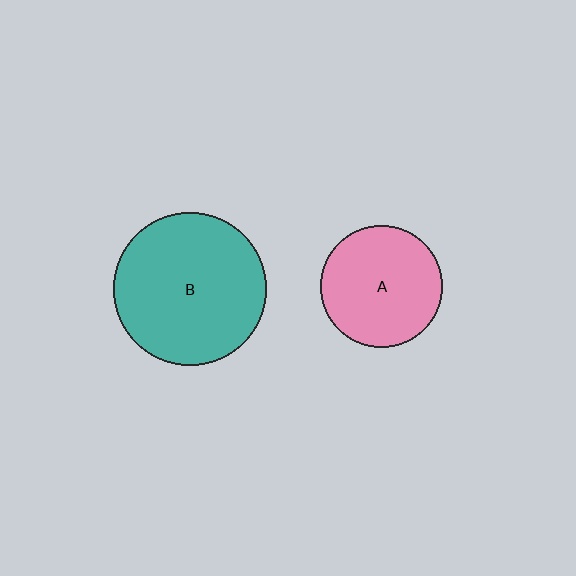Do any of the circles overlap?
No, none of the circles overlap.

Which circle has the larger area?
Circle B (teal).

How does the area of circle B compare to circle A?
Approximately 1.6 times.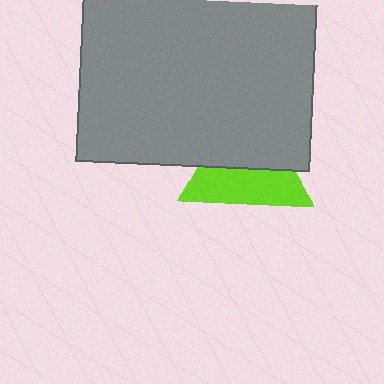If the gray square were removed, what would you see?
You would see the complete lime triangle.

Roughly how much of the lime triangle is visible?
About half of it is visible (roughly 49%).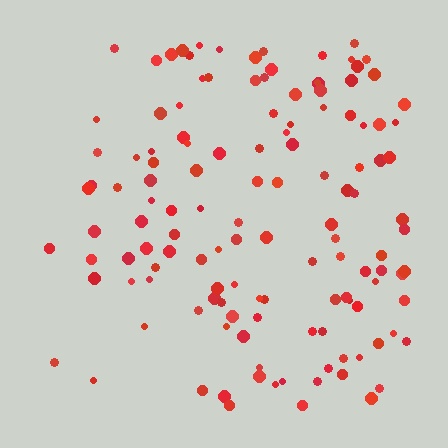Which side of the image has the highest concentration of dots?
The right.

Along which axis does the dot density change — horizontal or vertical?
Horizontal.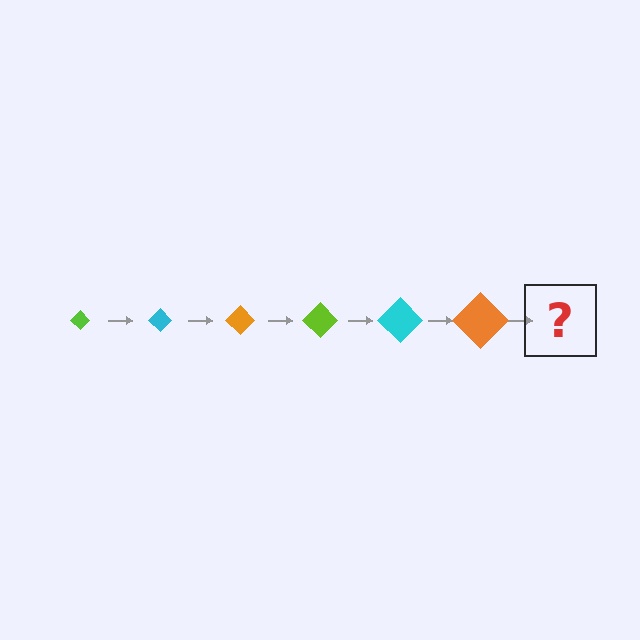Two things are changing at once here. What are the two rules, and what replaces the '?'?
The two rules are that the diamond grows larger each step and the color cycles through lime, cyan, and orange. The '?' should be a lime diamond, larger than the previous one.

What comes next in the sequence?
The next element should be a lime diamond, larger than the previous one.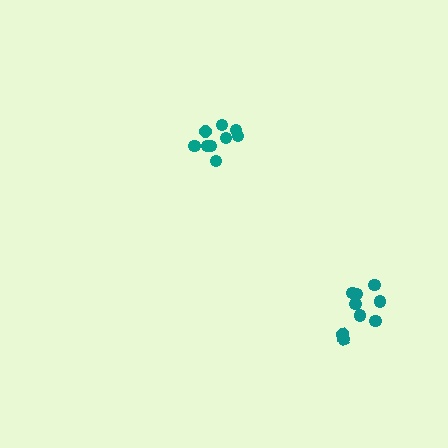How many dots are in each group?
Group 1: 9 dots, Group 2: 9 dots (18 total).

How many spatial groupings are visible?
There are 2 spatial groupings.